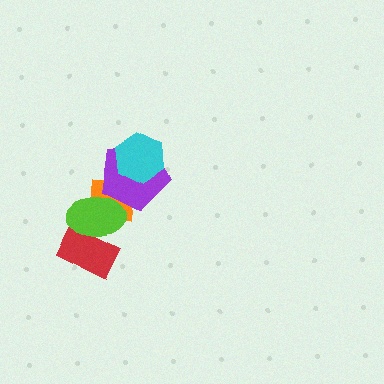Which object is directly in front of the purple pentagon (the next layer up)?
The cyan hexagon is directly in front of the purple pentagon.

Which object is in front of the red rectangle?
The lime ellipse is in front of the red rectangle.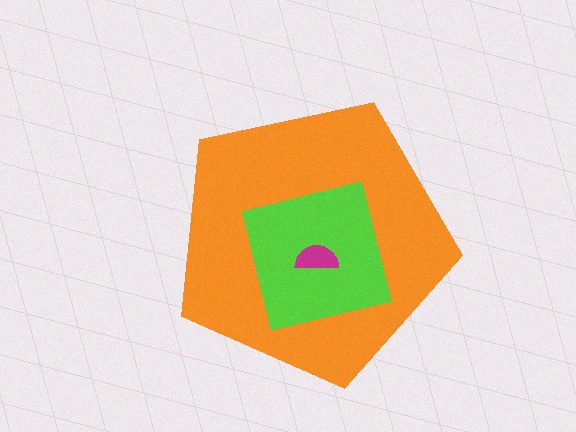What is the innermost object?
The magenta semicircle.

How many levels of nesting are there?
3.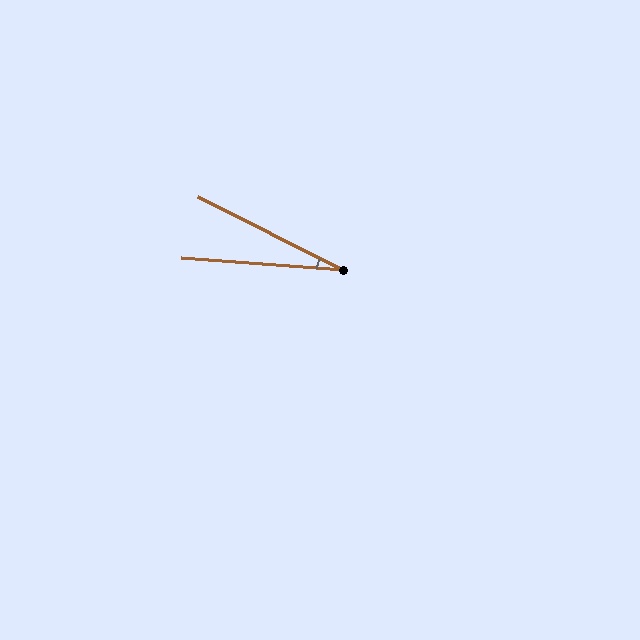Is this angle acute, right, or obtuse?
It is acute.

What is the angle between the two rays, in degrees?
Approximately 22 degrees.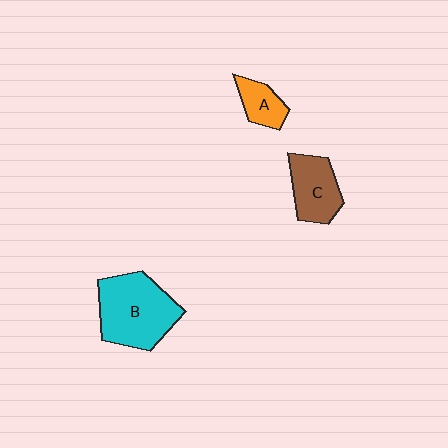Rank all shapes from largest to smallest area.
From largest to smallest: B (cyan), C (brown), A (orange).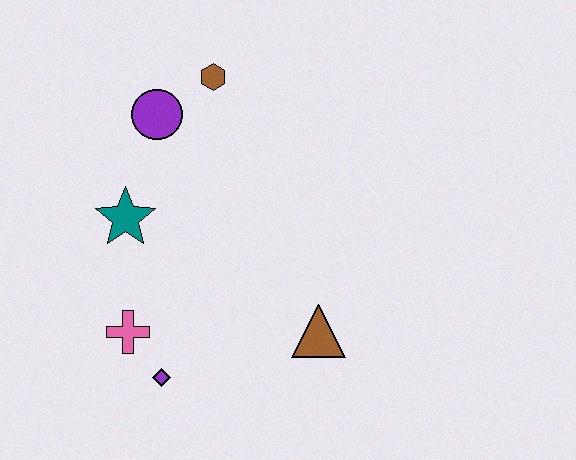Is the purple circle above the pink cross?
Yes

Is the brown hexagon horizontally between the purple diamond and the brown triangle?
Yes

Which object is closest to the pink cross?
The purple diamond is closest to the pink cross.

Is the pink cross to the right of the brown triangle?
No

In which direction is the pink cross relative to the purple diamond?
The pink cross is above the purple diamond.